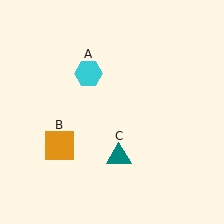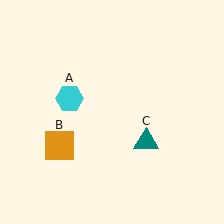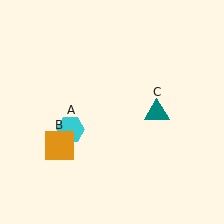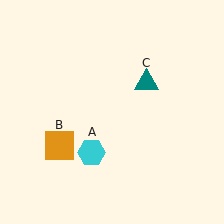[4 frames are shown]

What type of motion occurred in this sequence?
The cyan hexagon (object A), teal triangle (object C) rotated counterclockwise around the center of the scene.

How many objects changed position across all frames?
2 objects changed position: cyan hexagon (object A), teal triangle (object C).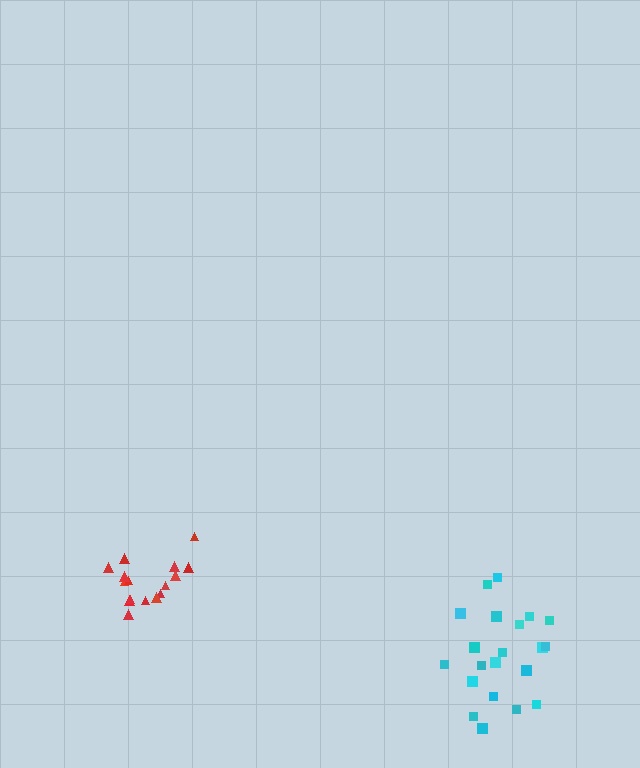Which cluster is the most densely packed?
Red.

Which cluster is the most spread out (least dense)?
Cyan.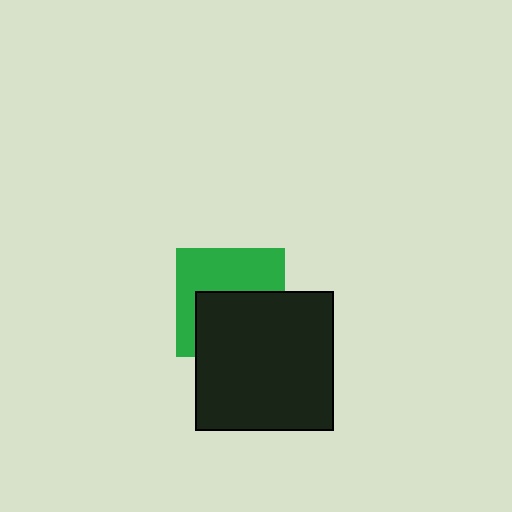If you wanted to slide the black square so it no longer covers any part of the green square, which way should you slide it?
Slide it down — that is the most direct way to separate the two shapes.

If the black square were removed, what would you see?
You would see the complete green square.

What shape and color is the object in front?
The object in front is a black square.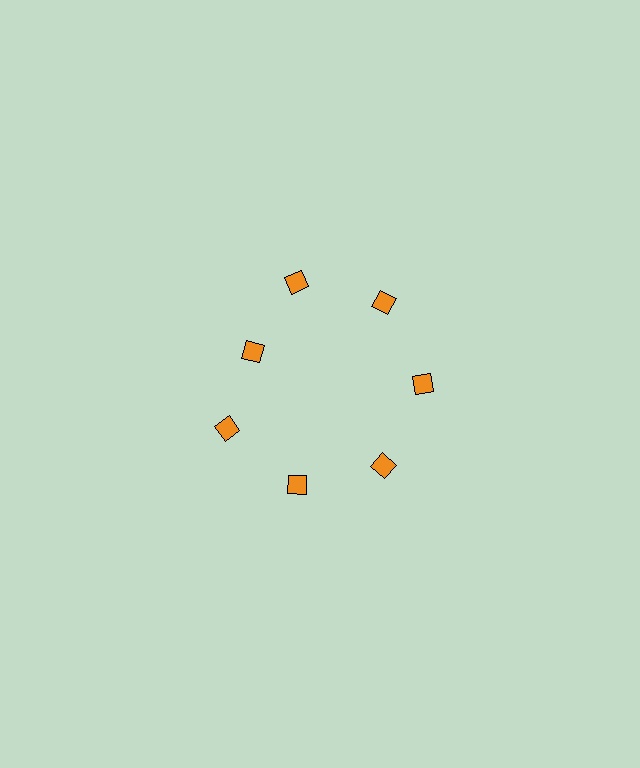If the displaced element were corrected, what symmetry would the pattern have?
It would have 7-fold rotational symmetry — the pattern would map onto itself every 51 degrees.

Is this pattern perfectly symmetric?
No. The 7 orange diamonds are arranged in a ring, but one element near the 10 o'clock position is pulled inward toward the center, breaking the 7-fold rotational symmetry.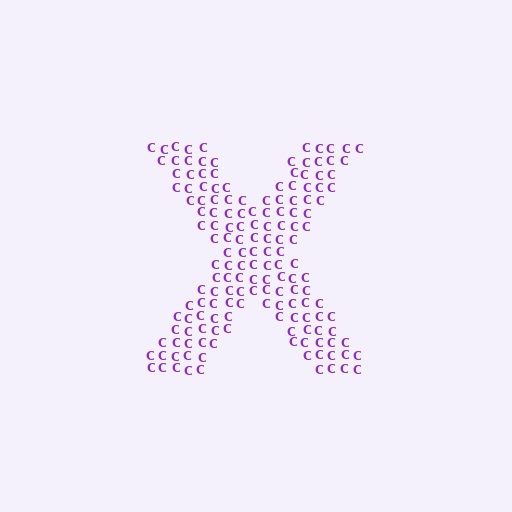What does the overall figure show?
The overall figure shows the letter X.